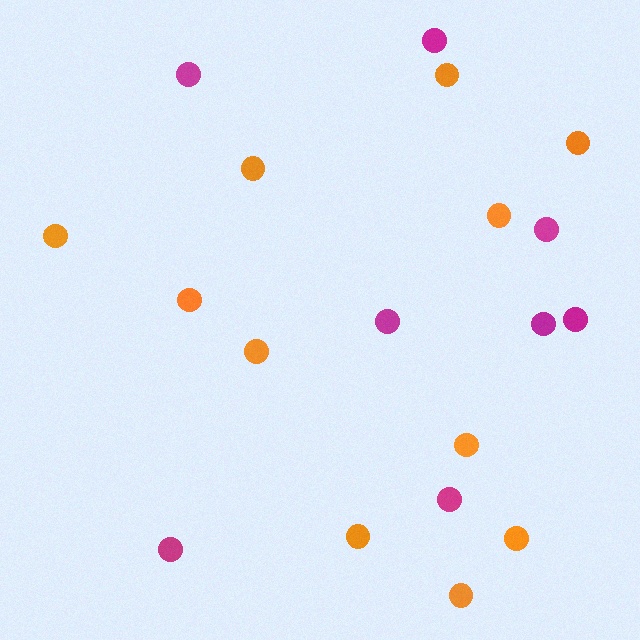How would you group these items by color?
There are 2 groups: one group of magenta circles (8) and one group of orange circles (11).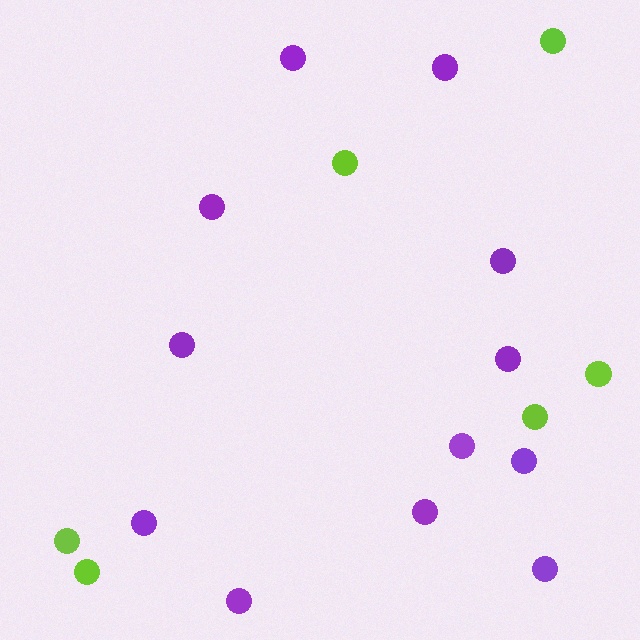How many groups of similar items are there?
There are 2 groups: one group of lime circles (6) and one group of purple circles (12).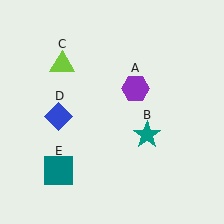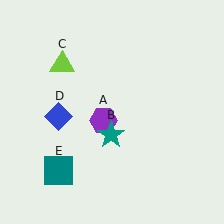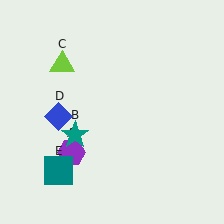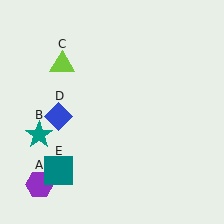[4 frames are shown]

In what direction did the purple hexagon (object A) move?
The purple hexagon (object A) moved down and to the left.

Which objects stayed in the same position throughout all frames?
Lime triangle (object C) and blue diamond (object D) and teal square (object E) remained stationary.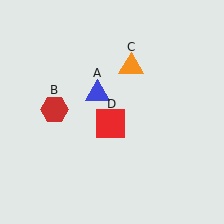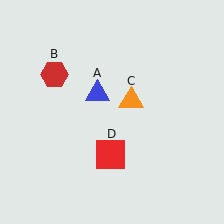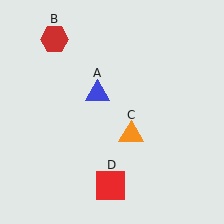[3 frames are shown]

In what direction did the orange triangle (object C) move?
The orange triangle (object C) moved down.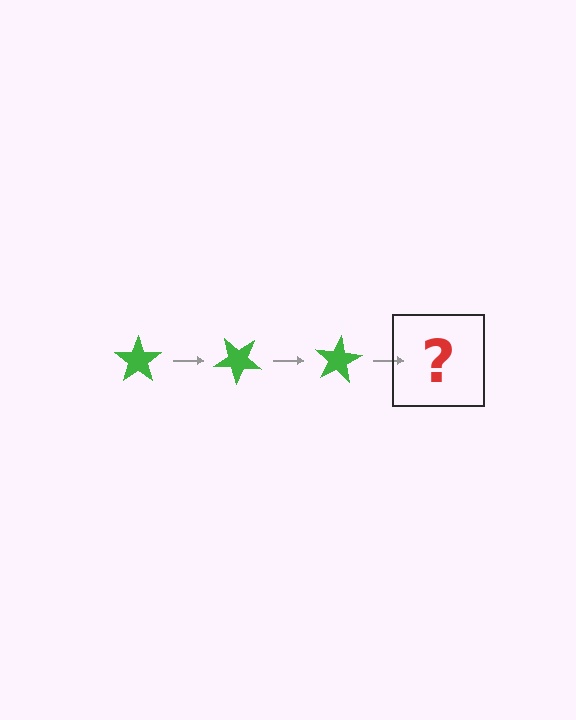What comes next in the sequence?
The next element should be a green star rotated 120 degrees.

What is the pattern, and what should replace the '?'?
The pattern is that the star rotates 40 degrees each step. The '?' should be a green star rotated 120 degrees.